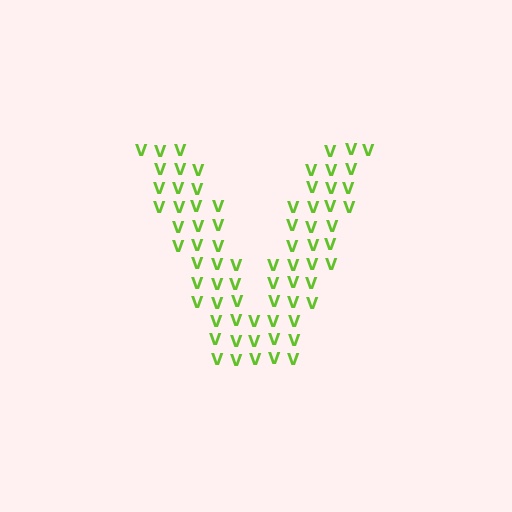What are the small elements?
The small elements are letter V's.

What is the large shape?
The large shape is the letter V.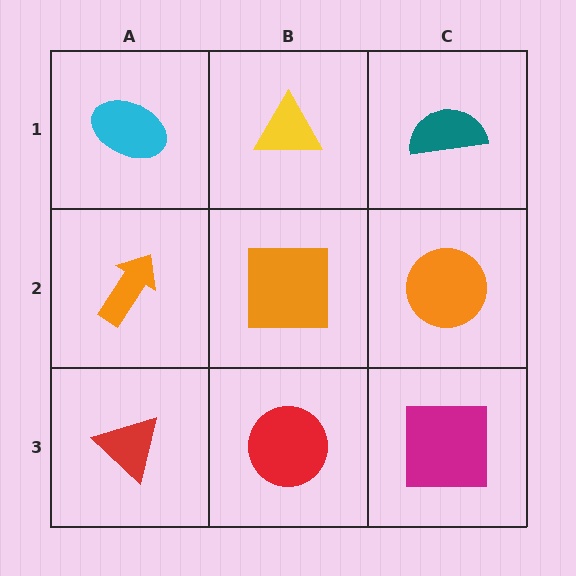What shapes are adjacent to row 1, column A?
An orange arrow (row 2, column A), a yellow triangle (row 1, column B).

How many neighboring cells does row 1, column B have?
3.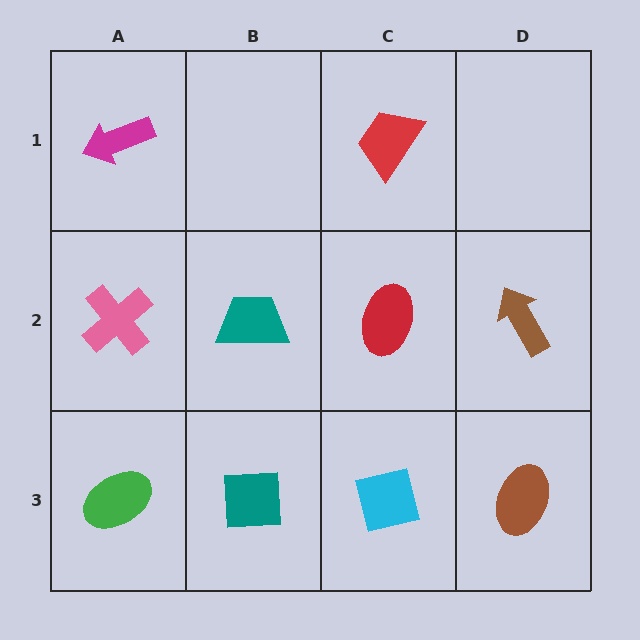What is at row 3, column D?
A brown ellipse.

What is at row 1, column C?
A red trapezoid.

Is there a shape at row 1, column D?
No, that cell is empty.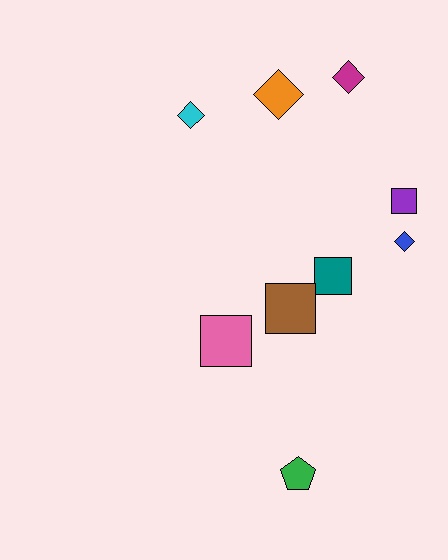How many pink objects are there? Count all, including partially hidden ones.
There is 1 pink object.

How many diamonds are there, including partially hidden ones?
There are 4 diamonds.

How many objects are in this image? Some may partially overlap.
There are 9 objects.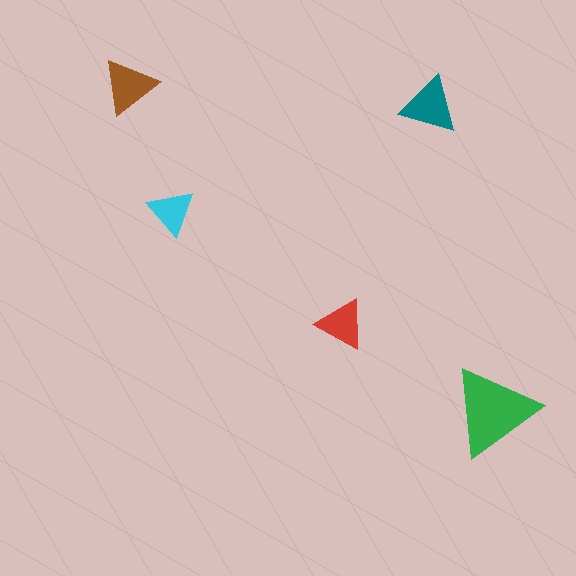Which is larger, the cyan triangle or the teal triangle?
The teal one.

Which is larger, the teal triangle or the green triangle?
The green one.